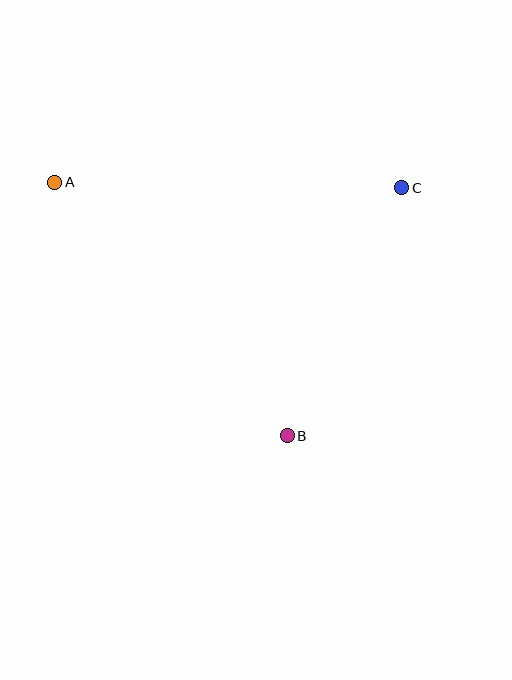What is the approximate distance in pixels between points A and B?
The distance between A and B is approximately 344 pixels.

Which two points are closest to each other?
Points B and C are closest to each other.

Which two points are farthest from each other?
Points A and C are farthest from each other.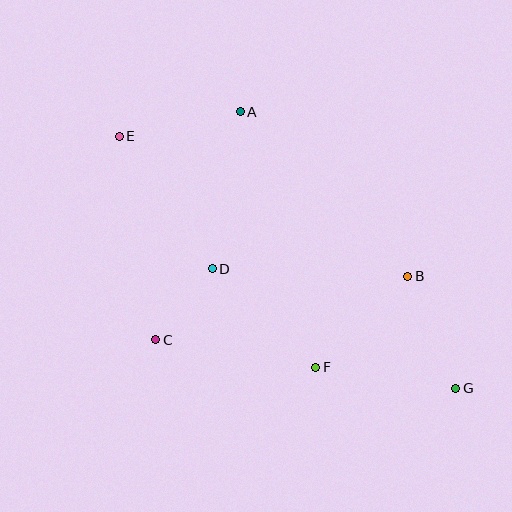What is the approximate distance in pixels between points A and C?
The distance between A and C is approximately 243 pixels.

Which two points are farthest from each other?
Points E and G are farthest from each other.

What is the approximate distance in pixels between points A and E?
The distance between A and E is approximately 123 pixels.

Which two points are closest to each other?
Points C and D are closest to each other.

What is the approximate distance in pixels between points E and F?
The distance between E and F is approximately 303 pixels.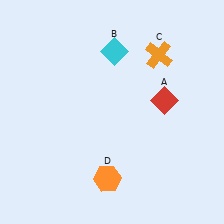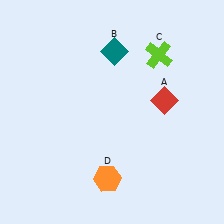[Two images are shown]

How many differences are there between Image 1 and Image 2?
There are 2 differences between the two images.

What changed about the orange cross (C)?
In Image 1, C is orange. In Image 2, it changed to lime.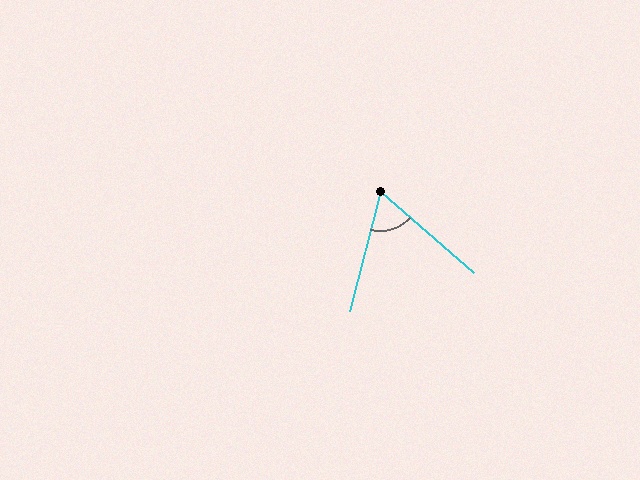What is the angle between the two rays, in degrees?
Approximately 63 degrees.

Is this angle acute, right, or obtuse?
It is acute.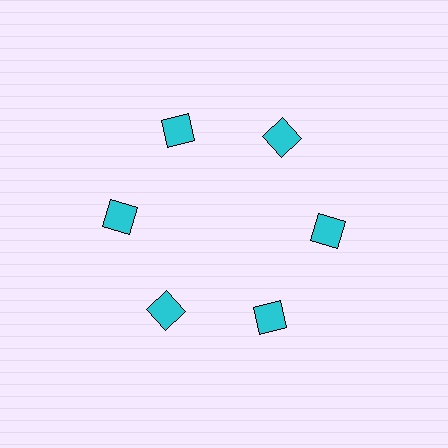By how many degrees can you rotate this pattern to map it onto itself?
The pattern maps onto itself every 60 degrees of rotation.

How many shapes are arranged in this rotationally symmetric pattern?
There are 6 shapes, arranged in 6 groups of 1.